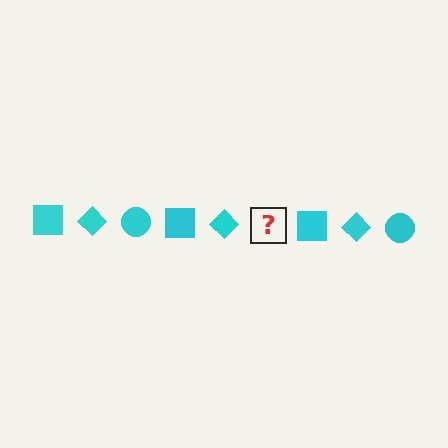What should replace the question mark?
The question mark should be replaced with a cyan circle.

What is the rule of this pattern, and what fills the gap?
The rule is that the pattern cycles through square, diamond, circle shapes in cyan. The gap should be filled with a cyan circle.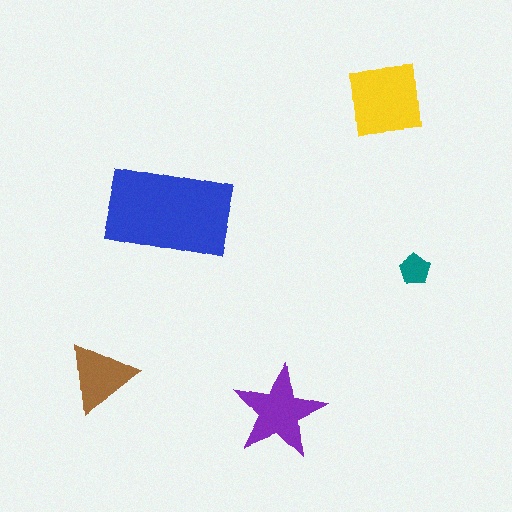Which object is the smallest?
The teal pentagon.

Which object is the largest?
The blue rectangle.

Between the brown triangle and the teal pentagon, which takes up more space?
The brown triangle.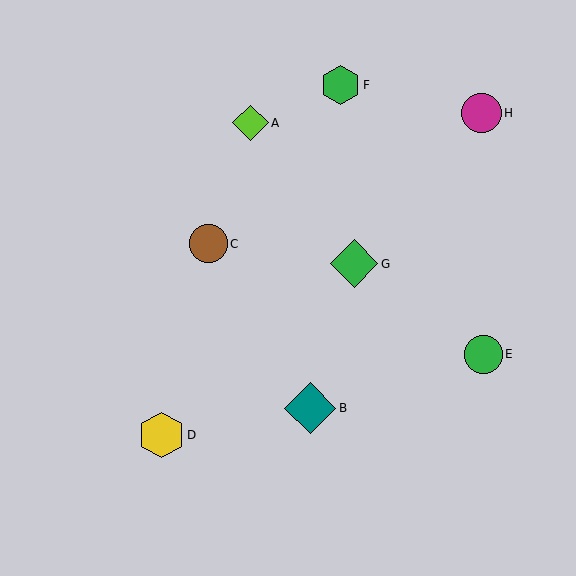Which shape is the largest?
The teal diamond (labeled B) is the largest.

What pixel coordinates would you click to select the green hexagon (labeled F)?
Click at (341, 85) to select the green hexagon F.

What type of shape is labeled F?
Shape F is a green hexagon.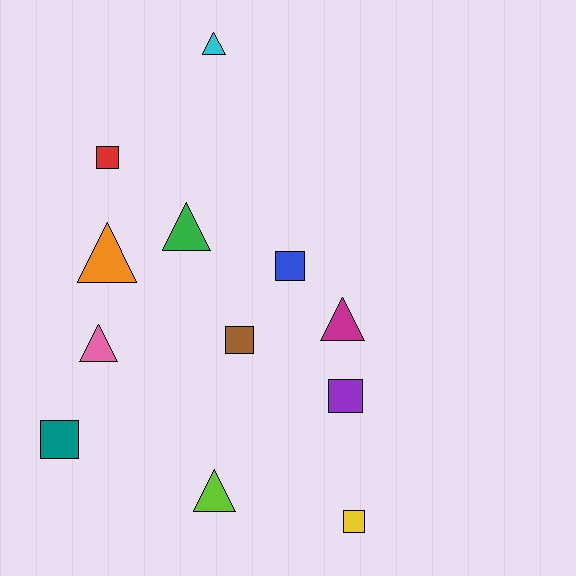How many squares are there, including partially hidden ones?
There are 6 squares.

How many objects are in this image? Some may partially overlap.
There are 12 objects.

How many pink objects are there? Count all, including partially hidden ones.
There is 1 pink object.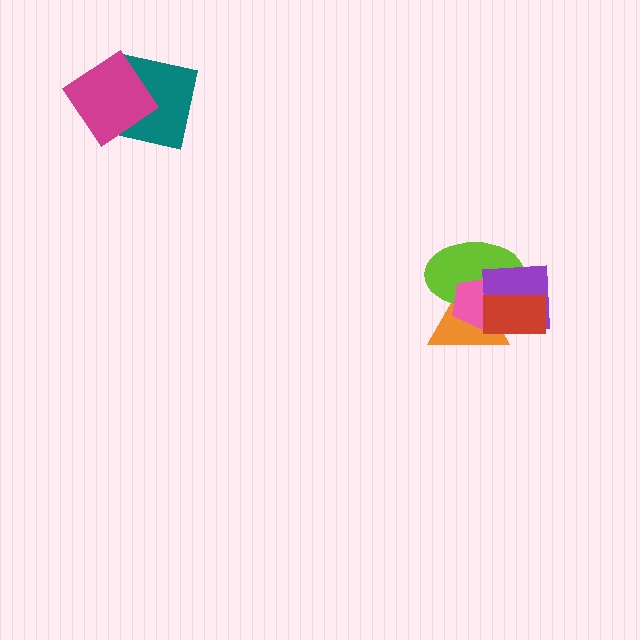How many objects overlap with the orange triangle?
4 objects overlap with the orange triangle.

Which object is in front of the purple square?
The red rectangle is in front of the purple square.